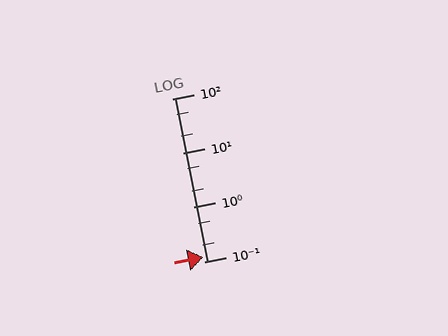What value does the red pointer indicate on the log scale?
The pointer indicates approximately 0.12.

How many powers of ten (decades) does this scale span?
The scale spans 3 decades, from 0.1 to 100.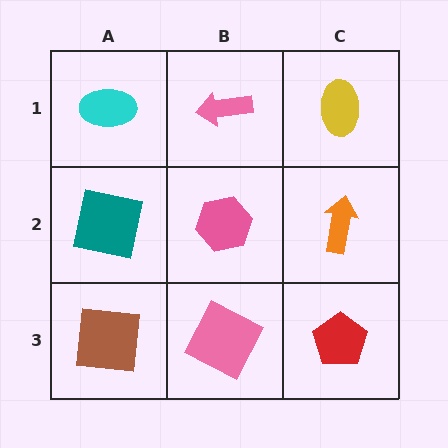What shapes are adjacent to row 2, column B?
A pink arrow (row 1, column B), a pink square (row 3, column B), a teal square (row 2, column A), an orange arrow (row 2, column C).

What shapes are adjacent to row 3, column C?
An orange arrow (row 2, column C), a pink square (row 3, column B).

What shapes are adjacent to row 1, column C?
An orange arrow (row 2, column C), a pink arrow (row 1, column B).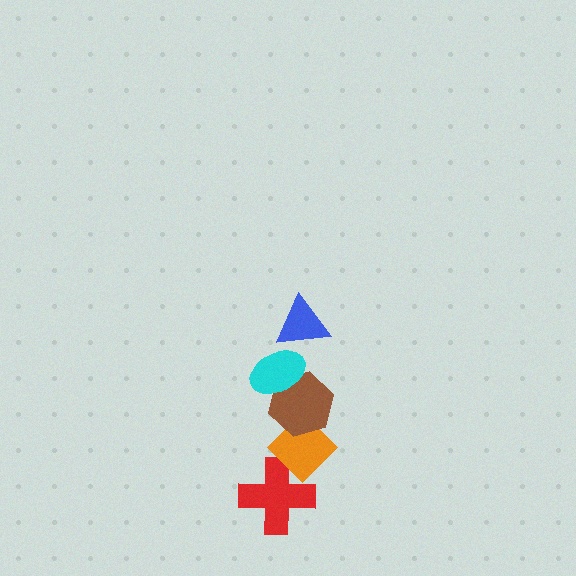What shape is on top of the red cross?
The orange diamond is on top of the red cross.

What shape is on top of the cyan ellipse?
The blue triangle is on top of the cyan ellipse.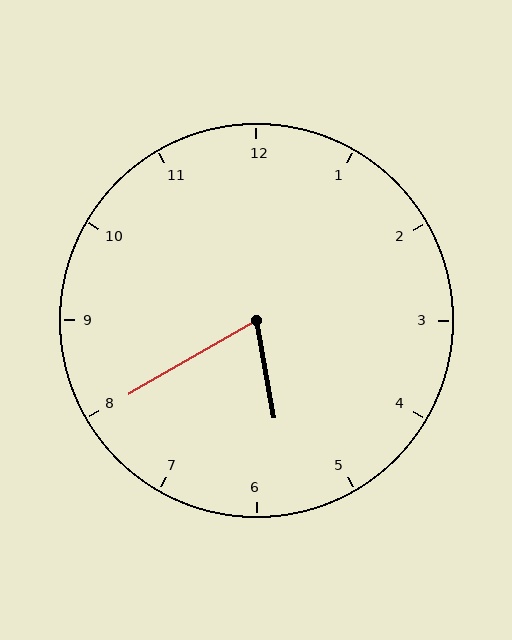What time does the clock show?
5:40.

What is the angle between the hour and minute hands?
Approximately 70 degrees.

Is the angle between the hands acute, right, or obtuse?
It is acute.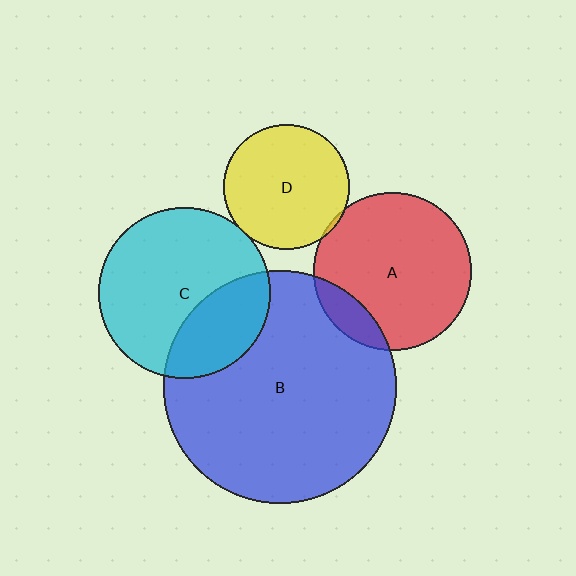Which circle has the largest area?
Circle B (blue).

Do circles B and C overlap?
Yes.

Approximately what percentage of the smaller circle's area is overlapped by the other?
Approximately 30%.